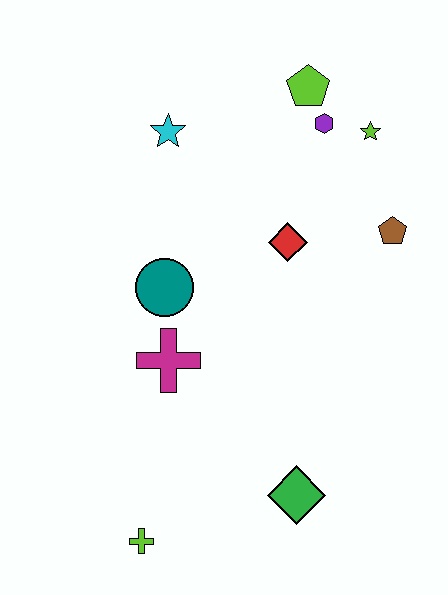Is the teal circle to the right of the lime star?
No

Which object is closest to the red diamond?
The brown pentagon is closest to the red diamond.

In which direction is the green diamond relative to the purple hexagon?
The green diamond is below the purple hexagon.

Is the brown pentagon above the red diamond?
Yes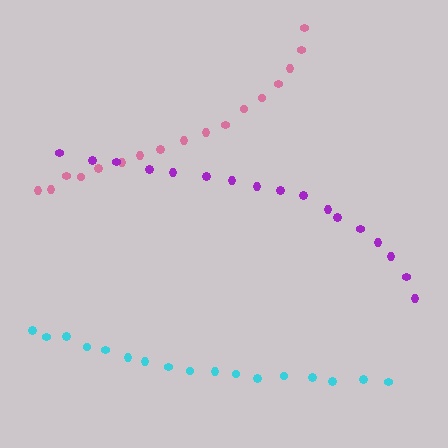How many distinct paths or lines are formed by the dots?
There are 3 distinct paths.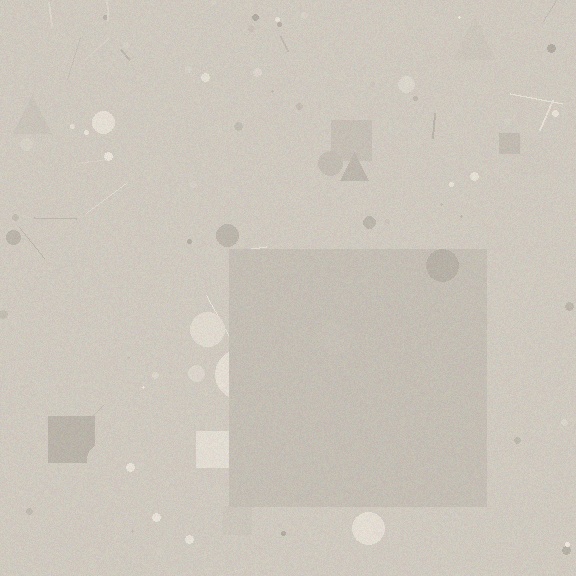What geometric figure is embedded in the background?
A square is embedded in the background.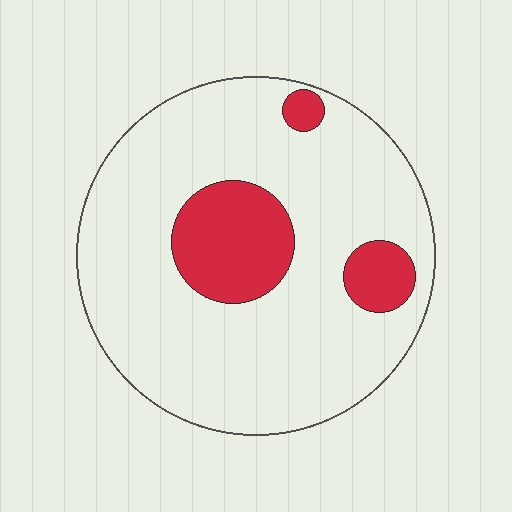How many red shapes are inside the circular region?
3.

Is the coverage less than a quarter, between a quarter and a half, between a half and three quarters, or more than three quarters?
Less than a quarter.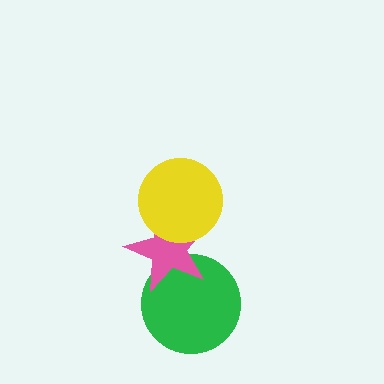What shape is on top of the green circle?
The pink star is on top of the green circle.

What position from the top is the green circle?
The green circle is 3rd from the top.